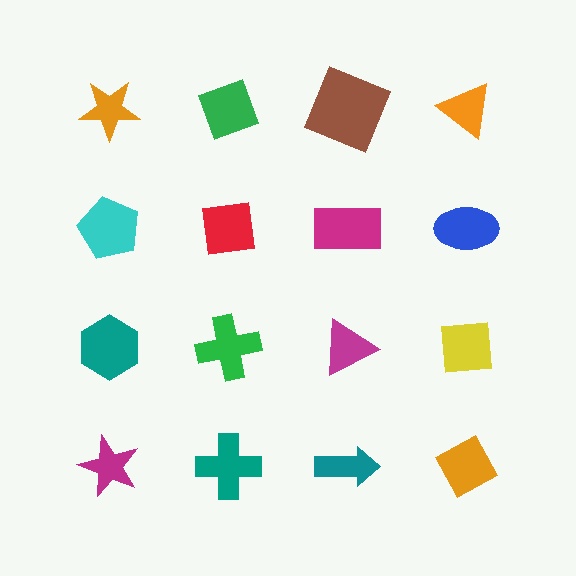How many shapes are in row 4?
4 shapes.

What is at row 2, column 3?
A magenta rectangle.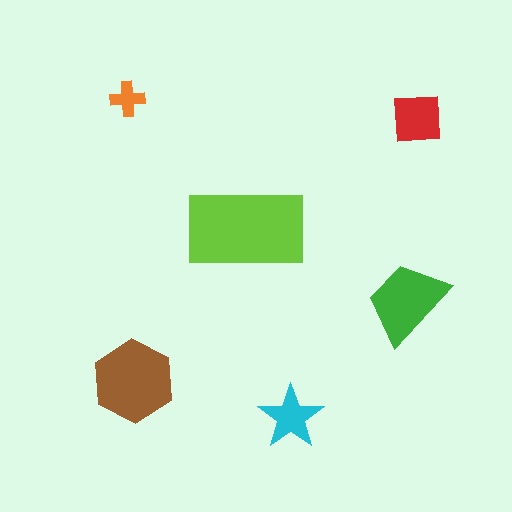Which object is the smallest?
The orange cross.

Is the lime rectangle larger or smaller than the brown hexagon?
Larger.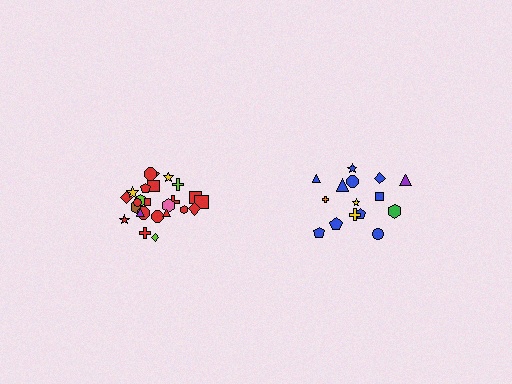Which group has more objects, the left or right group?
The left group.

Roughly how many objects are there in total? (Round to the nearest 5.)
Roughly 40 objects in total.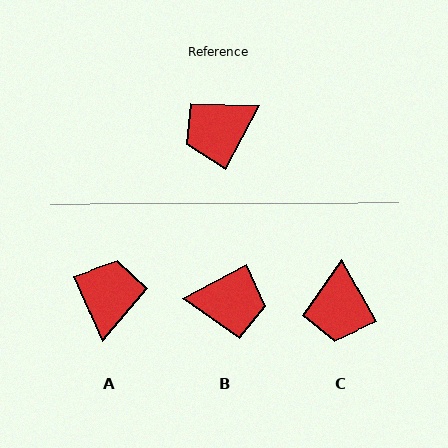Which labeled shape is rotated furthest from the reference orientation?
B, about 147 degrees away.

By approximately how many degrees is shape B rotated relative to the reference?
Approximately 147 degrees counter-clockwise.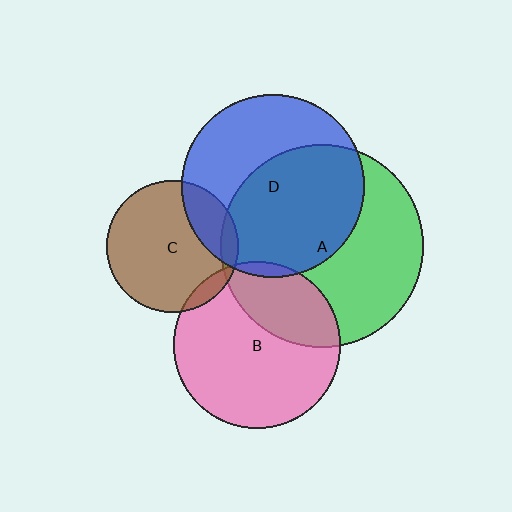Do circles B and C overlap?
Yes.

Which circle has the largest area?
Circle A (green).